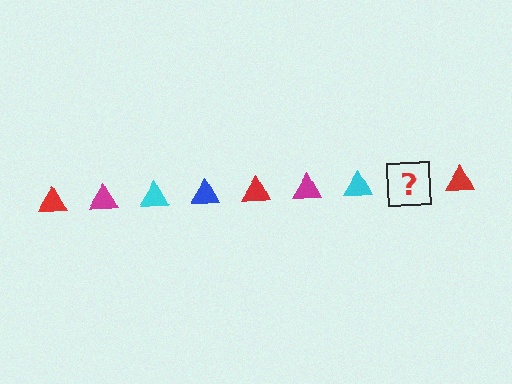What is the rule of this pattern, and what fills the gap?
The rule is that the pattern cycles through red, magenta, cyan, blue triangles. The gap should be filled with a blue triangle.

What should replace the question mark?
The question mark should be replaced with a blue triangle.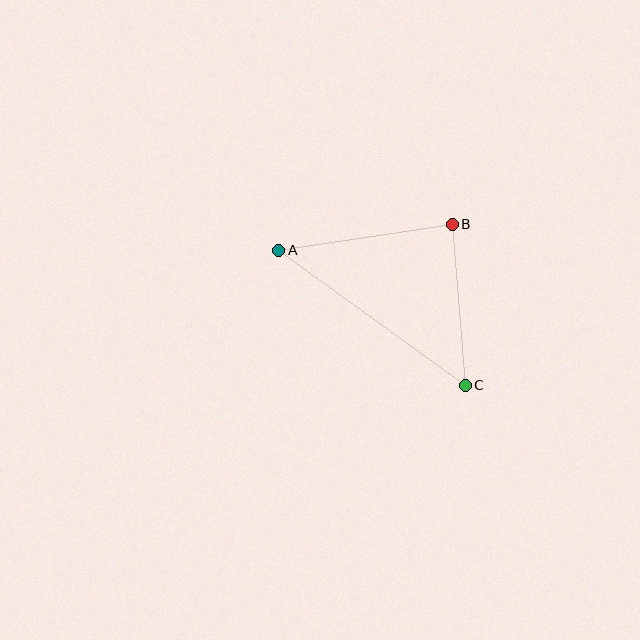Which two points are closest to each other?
Points B and C are closest to each other.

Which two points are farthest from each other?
Points A and C are farthest from each other.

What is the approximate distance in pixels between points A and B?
The distance between A and B is approximately 175 pixels.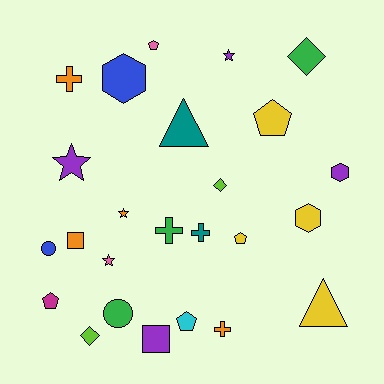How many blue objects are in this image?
There are 2 blue objects.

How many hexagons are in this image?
There are 3 hexagons.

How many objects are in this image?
There are 25 objects.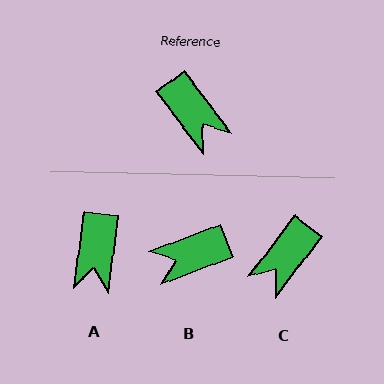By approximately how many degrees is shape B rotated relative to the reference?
Approximately 107 degrees clockwise.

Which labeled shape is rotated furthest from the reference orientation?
B, about 107 degrees away.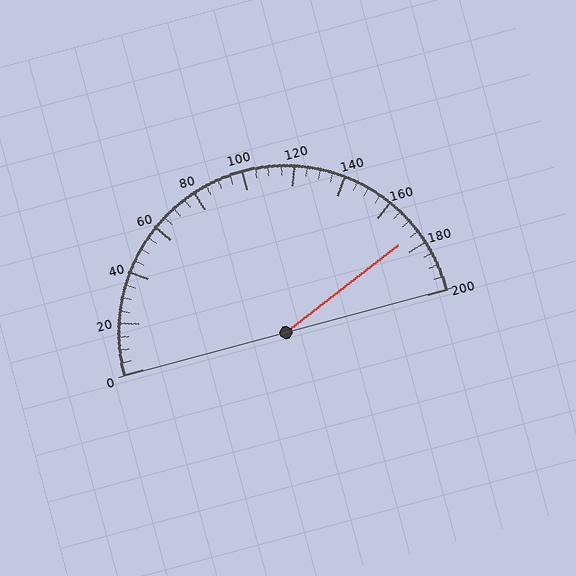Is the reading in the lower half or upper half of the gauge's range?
The reading is in the upper half of the range (0 to 200).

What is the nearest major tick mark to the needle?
The nearest major tick mark is 180.